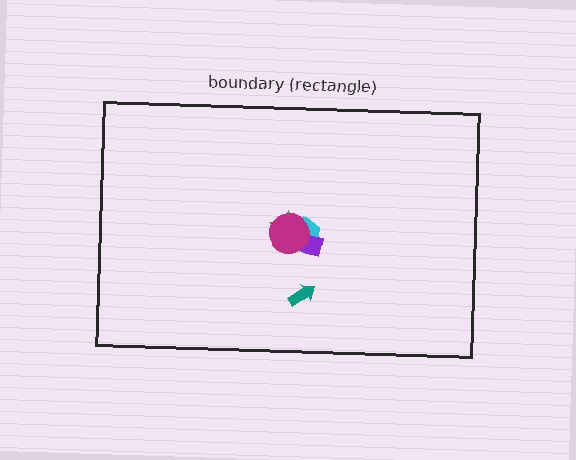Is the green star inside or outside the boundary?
Inside.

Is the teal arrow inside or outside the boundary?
Inside.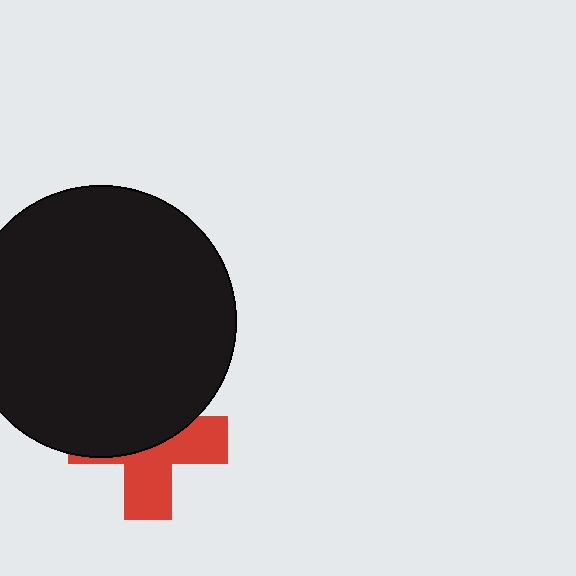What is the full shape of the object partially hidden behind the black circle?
The partially hidden object is a red cross.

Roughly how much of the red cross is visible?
About half of it is visible (roughly 47%).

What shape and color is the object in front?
The object in front is a black circle.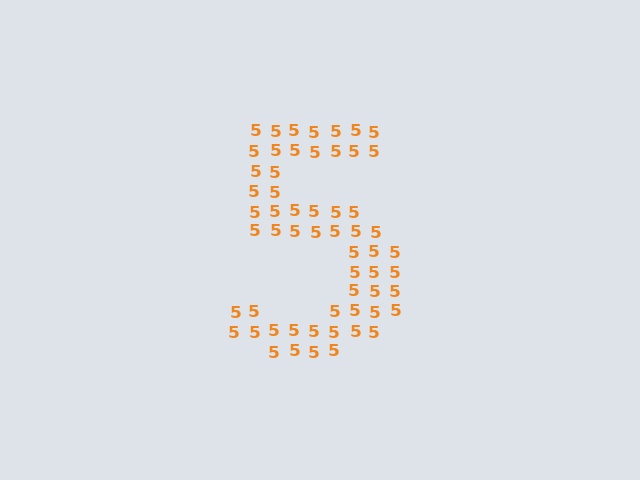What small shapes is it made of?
It is made of small digit 5's.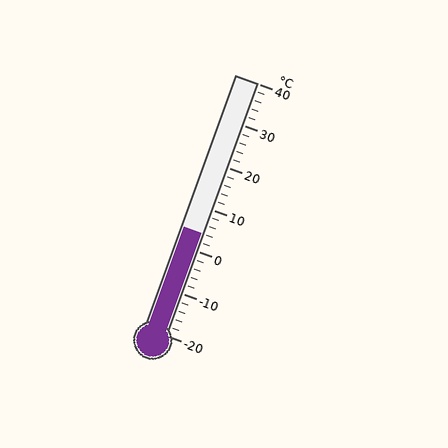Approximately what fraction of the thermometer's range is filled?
The thermometer is filled to approximately 40% of its range.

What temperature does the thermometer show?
The thermometer shows approximately 4°C.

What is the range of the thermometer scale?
The thermometer scale ranges from -20°C to 40°C.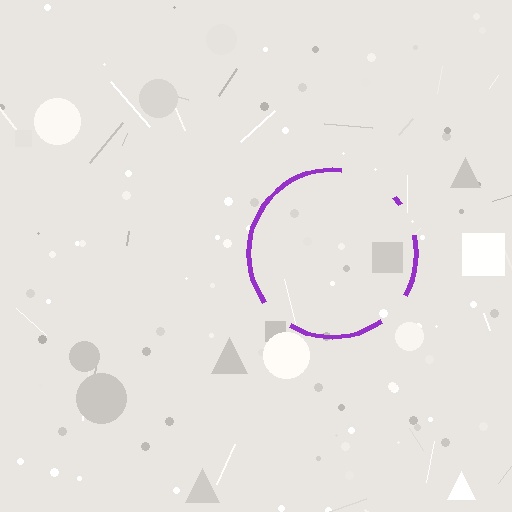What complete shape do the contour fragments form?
The contour fragments form a circle.